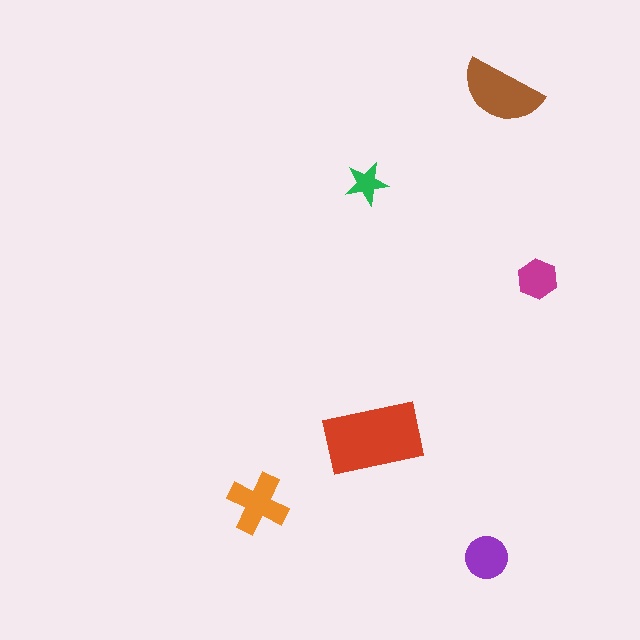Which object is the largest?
The red rectangle.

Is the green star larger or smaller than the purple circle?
Smaller.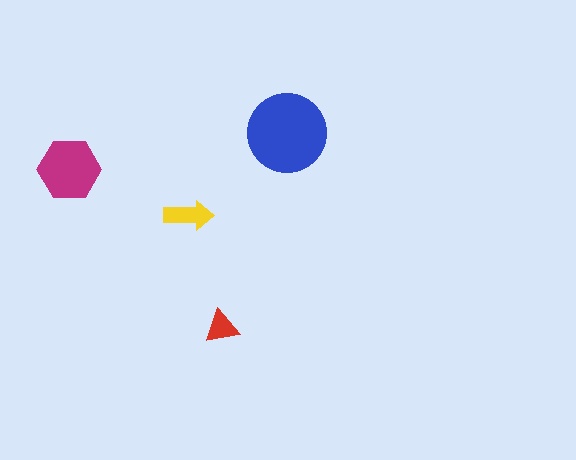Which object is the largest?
The blue circle.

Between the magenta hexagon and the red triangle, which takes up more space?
The magenta hexagon.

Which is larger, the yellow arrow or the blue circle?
The blue circle.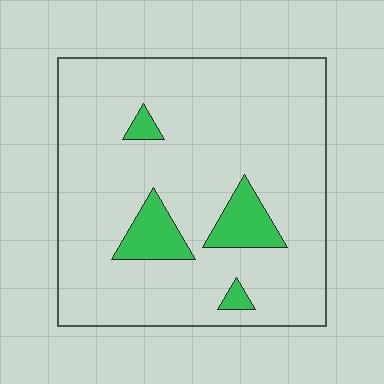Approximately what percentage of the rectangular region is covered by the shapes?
Approximately 10%.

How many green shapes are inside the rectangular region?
4.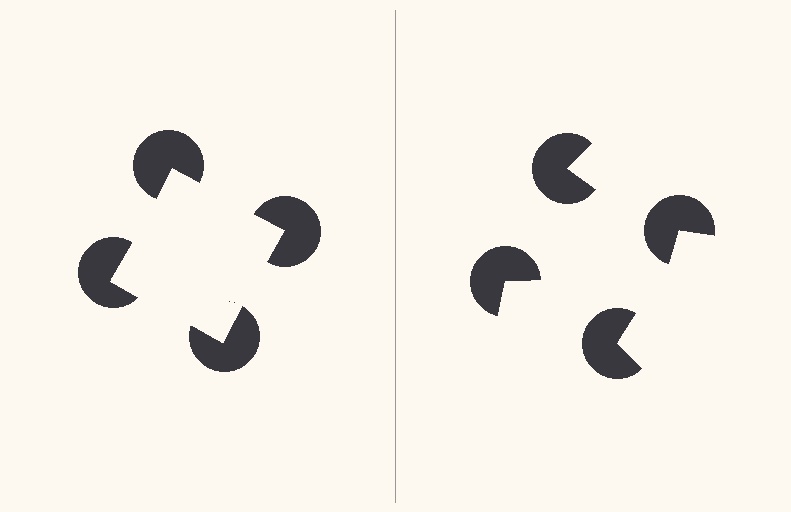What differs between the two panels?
The pac-man discs are positioned identically on both sides; only the wedge orientations differ. On the left they align to a square; on the right they are misaligned.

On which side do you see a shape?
An illusory square appears on the left side. On the right side the wedge cuts are rotated, so no coherent shape forms.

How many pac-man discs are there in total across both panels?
8 — 4 on each side.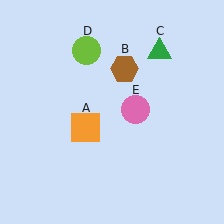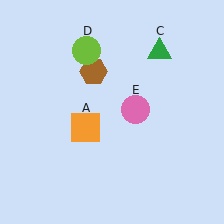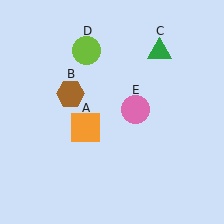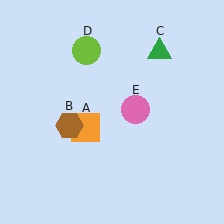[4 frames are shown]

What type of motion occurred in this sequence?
The brown hexagon (object B) rotated counterclockwise around the center of the scene.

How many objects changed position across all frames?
1 object changed position: brown hexagon (object B).